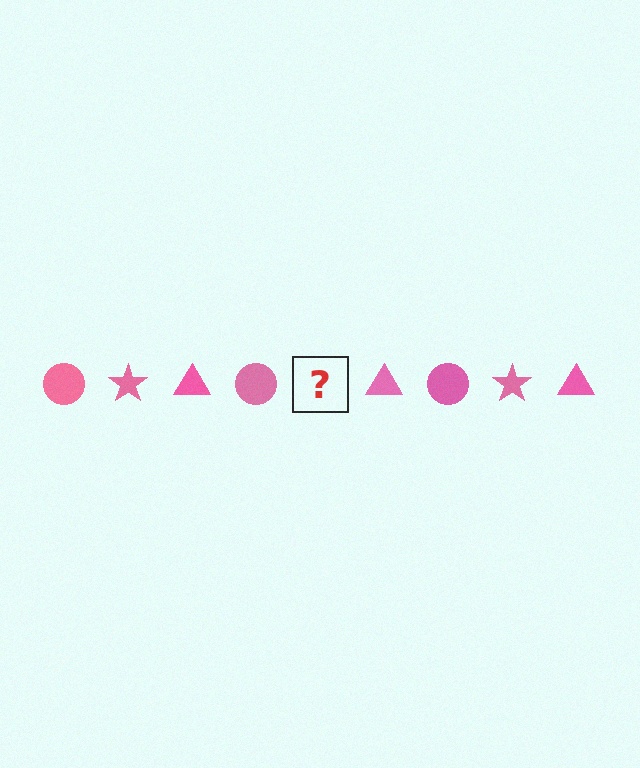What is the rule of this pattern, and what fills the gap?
The rule is that the pattern cycles through circle, star, triangle shapes in pink. The gap should be filled with a pink star.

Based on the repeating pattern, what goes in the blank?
The blank should be a pink star.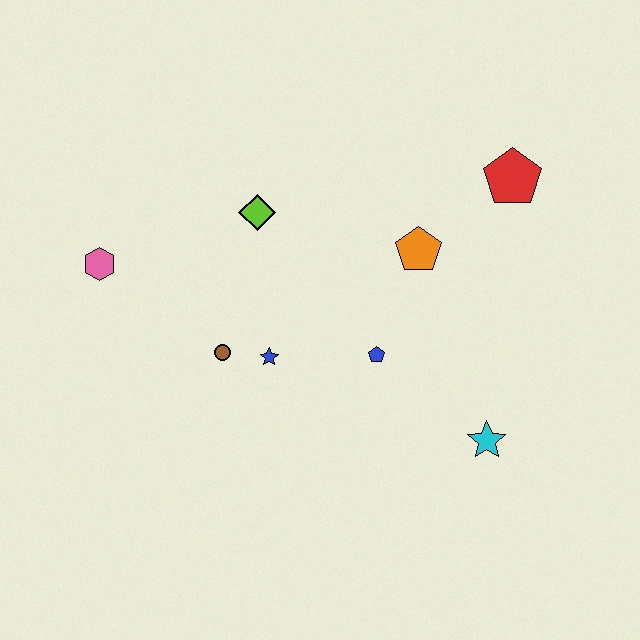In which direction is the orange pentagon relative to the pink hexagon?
The orange pentagon is to the right of the pink hexagon.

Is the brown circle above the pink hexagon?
No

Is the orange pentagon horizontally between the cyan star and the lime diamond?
Yes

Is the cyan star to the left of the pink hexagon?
No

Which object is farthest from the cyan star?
The pink hexagon is farthest from the cyan star.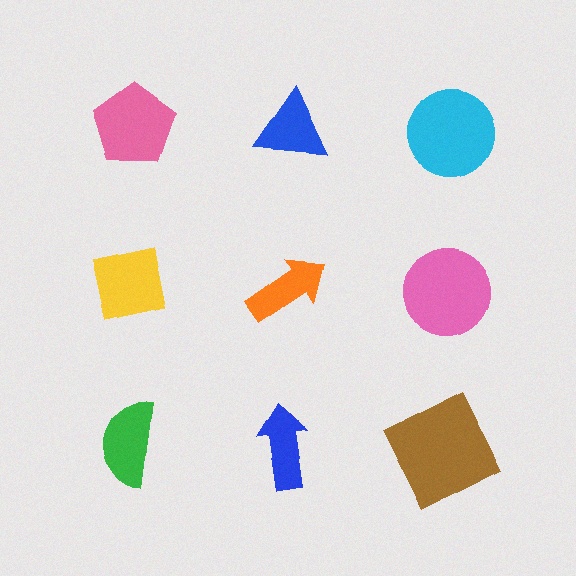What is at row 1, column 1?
A pink pentagon.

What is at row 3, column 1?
A green semicircle.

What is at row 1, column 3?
A cyan circle.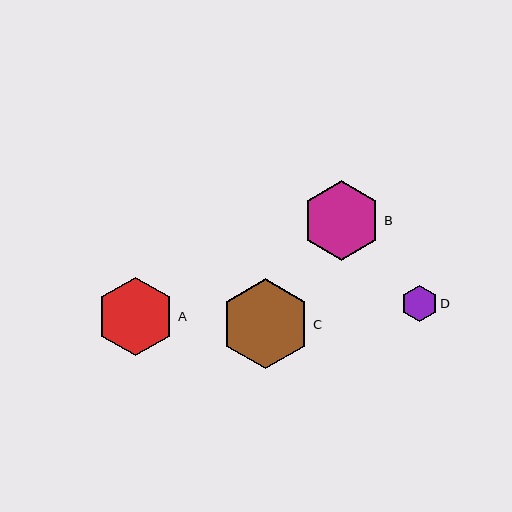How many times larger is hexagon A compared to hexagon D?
Hexagon A is approximately 2.2 times the size of hexagon D.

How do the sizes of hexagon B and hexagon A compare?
Hexagon B and hexagon A are approximately the same size.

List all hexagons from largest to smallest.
From largest to smallest: C, B, A, D.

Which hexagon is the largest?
Hexagon C is the largest with a size of approximately 90 pixels.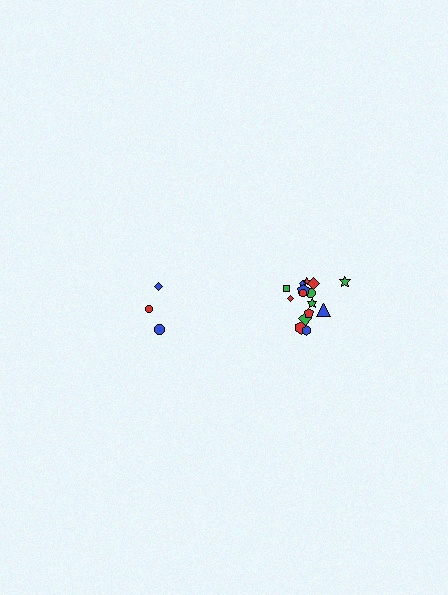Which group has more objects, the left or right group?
The right group.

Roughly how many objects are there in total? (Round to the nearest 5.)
Roughly 20 objects in total.